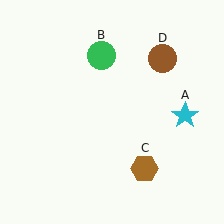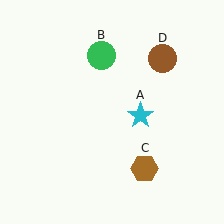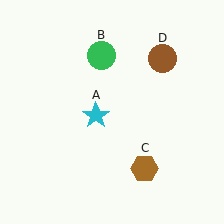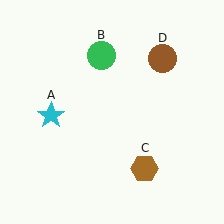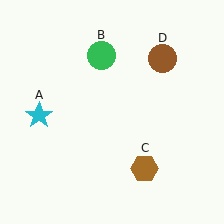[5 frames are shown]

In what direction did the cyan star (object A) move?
The cyan star (object A) moved left.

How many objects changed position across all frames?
1 object changed position: cyan star (object A).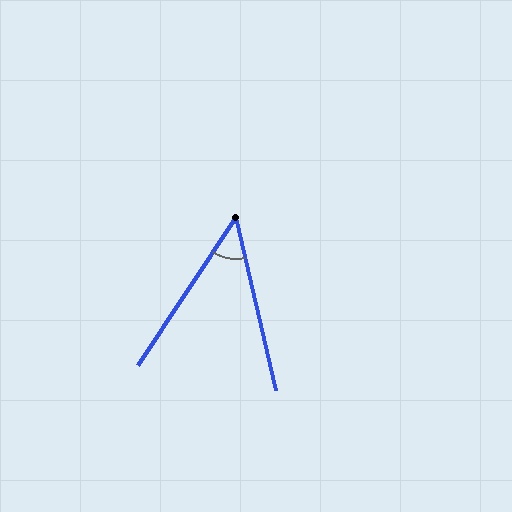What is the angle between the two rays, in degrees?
Approximately 47 degrees.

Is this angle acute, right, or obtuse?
It is acute.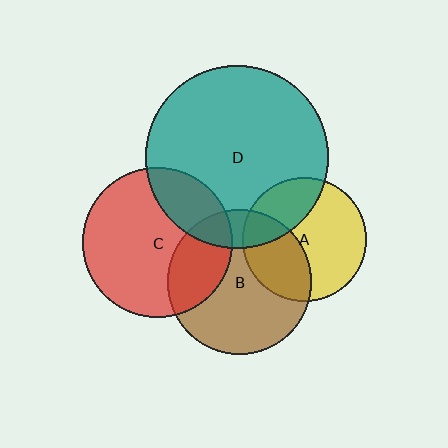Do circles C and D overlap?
Yes.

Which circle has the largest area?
Circle D (teal).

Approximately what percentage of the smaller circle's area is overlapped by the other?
Approximately 25%.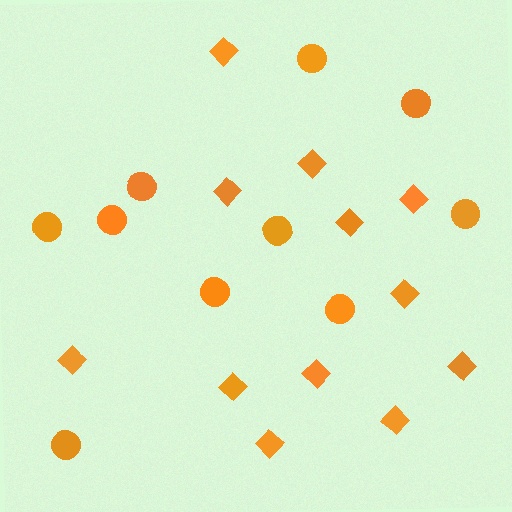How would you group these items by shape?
There are 2 groups: one group of diamonds (12) and one group of circles (10).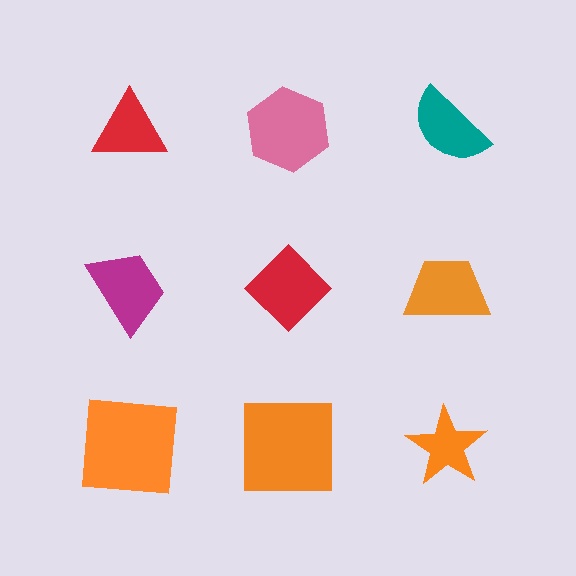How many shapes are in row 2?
3 shapes.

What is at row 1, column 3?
A teal semicircle.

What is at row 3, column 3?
An orange star.